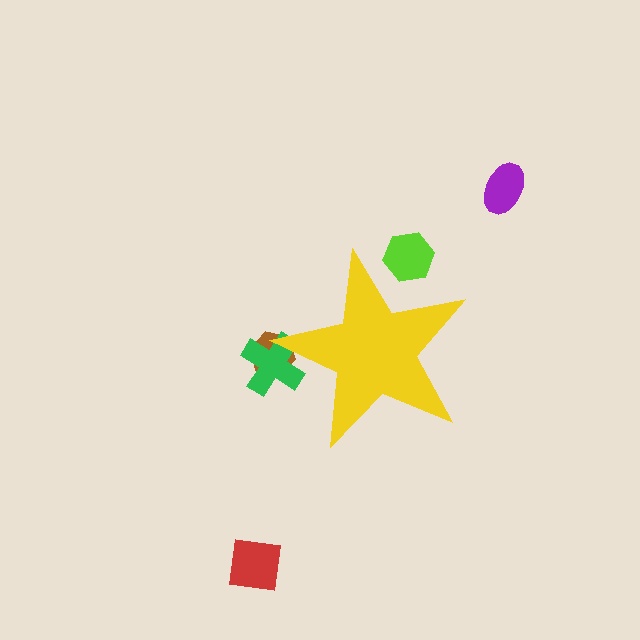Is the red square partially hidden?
No, the red square is fully visible.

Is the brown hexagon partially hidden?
Yes, the brown hexagon is partially hidden behind the yellow star.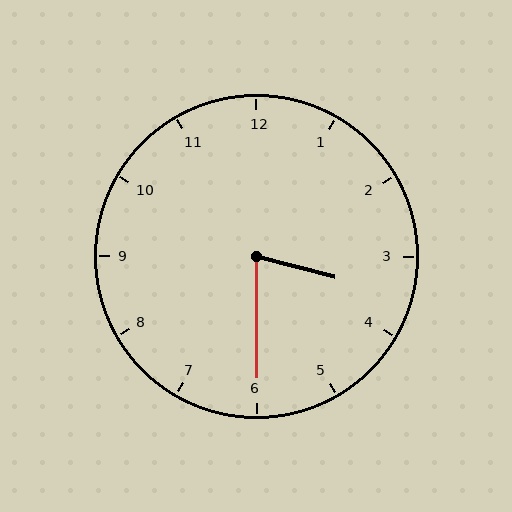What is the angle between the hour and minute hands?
Approximately 75 degrees.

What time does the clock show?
3:30.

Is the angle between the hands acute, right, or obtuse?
It is acute.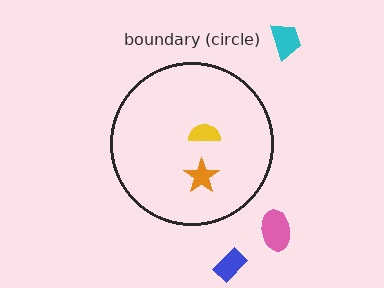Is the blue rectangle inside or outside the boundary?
Outside.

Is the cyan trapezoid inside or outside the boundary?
Outside.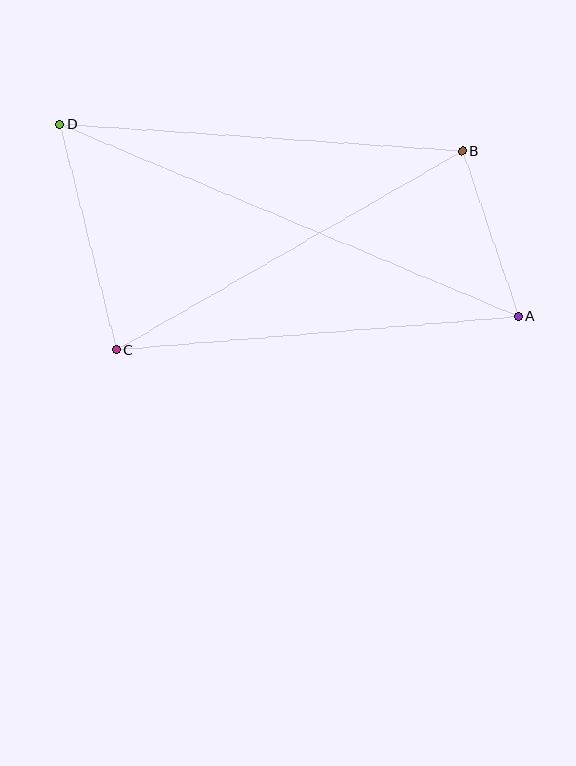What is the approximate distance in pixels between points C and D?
The distance between C and D is approximately 232 pixels.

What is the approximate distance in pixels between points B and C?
The distance between B and C is approximately 399 pixels.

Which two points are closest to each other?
Points A and B are closest to each other.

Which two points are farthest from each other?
Points A and D are farthest from each other.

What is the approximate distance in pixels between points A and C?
The distance between A and C is approximately 404 pixels.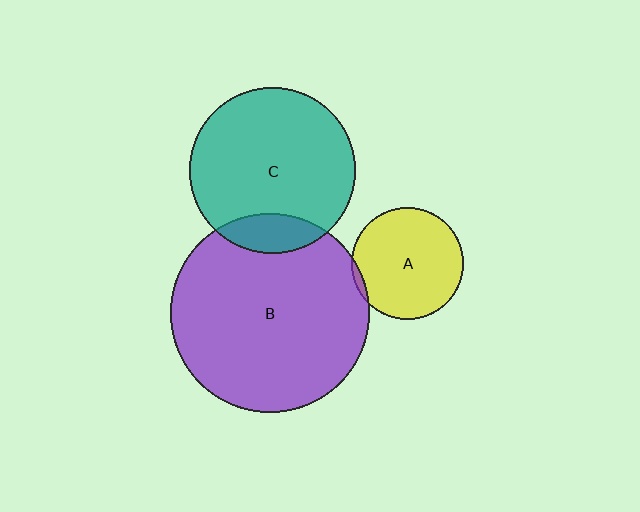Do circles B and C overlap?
Yes.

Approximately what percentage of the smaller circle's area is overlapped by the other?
Approximately 15%.